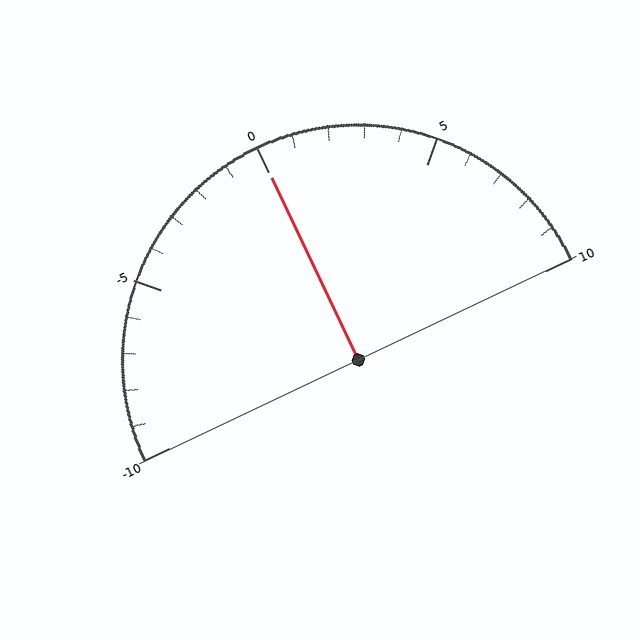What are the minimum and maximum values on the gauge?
The gauge ranges from -10 to 10.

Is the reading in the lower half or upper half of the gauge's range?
The reading is in the upper half of the range (-10 to 10).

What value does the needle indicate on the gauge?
The needle indicates approximately 0.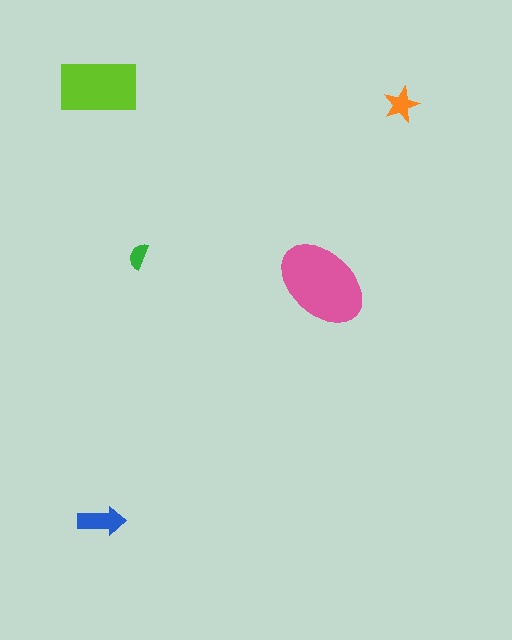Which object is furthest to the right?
The orange star is rightmost.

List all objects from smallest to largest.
The green semicircle, the orange star, the blue arrow, the lime rectangle, the pink ellipse.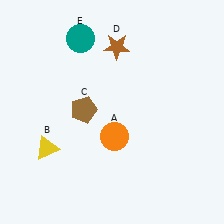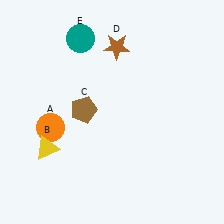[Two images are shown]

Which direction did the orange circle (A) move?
The orange circle (A) moved left.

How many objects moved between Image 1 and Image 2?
1 object moved between the two images.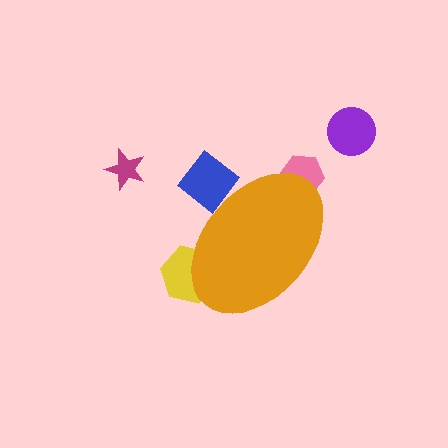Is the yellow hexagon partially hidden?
Yes, the yellow hexagon is partially hidden behind the orange ellipse.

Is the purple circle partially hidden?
No, the purple circle is fully visible.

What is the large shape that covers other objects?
An orange ellipse.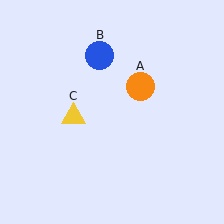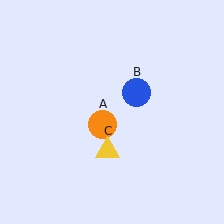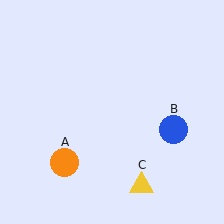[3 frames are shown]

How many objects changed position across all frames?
3 objects changed position: orange circle (object A), blue circle (object B), yellow triangle (object C).